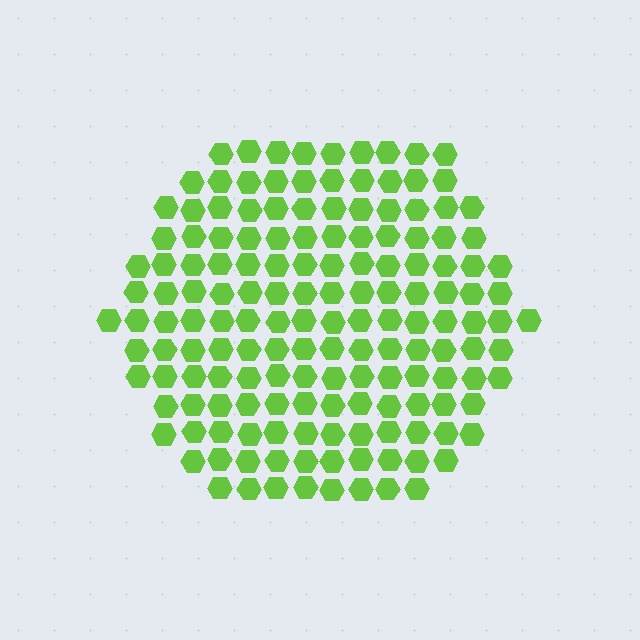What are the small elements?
The small elements are hexagons.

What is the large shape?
The large shape is a hexagon.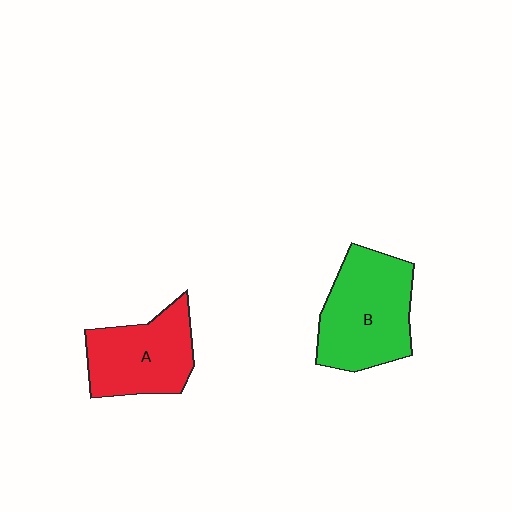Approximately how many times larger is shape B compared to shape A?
Approximately 1.2 times.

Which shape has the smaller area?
Shape A (red).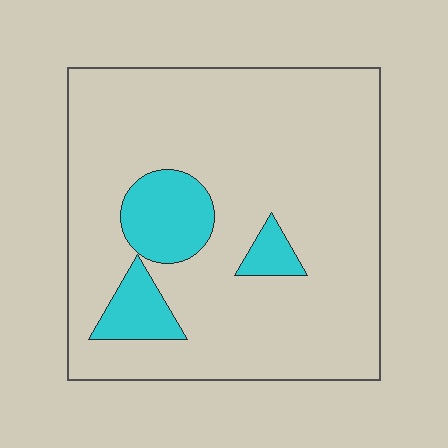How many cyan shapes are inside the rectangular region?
3.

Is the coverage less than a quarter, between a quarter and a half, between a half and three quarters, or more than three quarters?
Less than a quarter.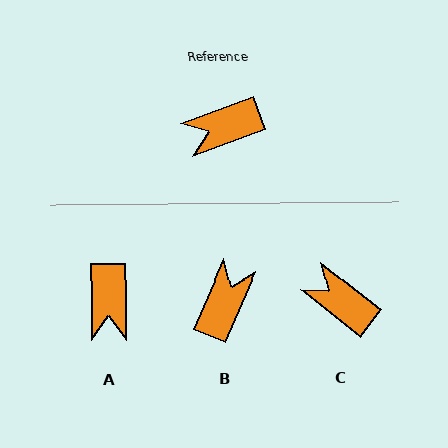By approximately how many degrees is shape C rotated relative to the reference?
Approximately 59 degrees clockwise.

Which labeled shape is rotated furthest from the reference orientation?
B, about 133 degrees away.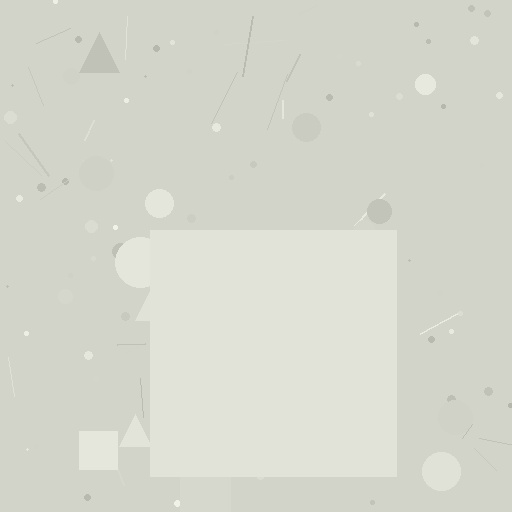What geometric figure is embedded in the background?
A square is embedded in the background.